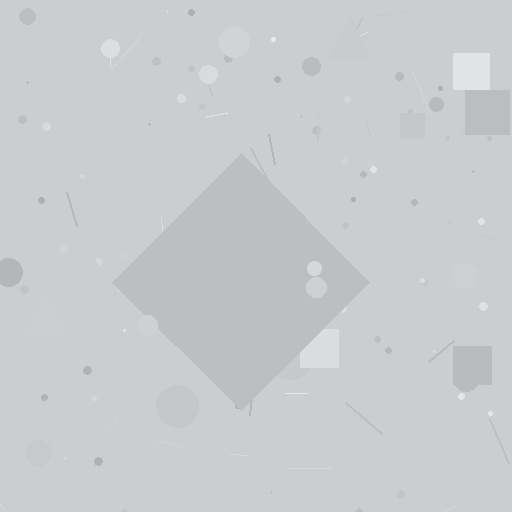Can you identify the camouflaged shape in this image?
The camouflaged shape is a diamond.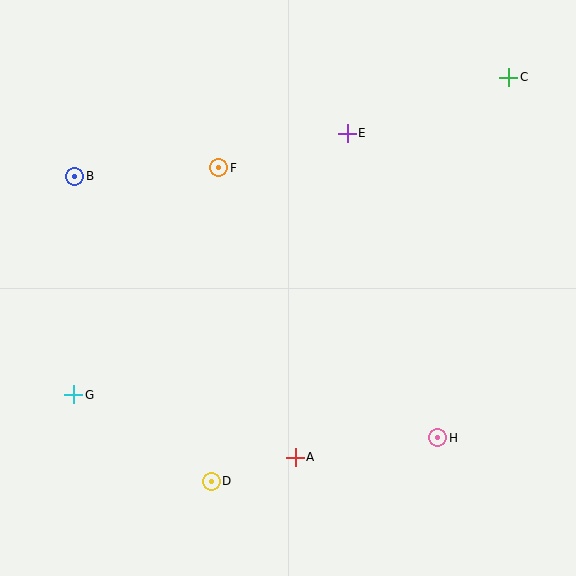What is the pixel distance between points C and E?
The distance between C and E is 171 pixels.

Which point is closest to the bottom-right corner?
Point H is closest to the bottom-right corner.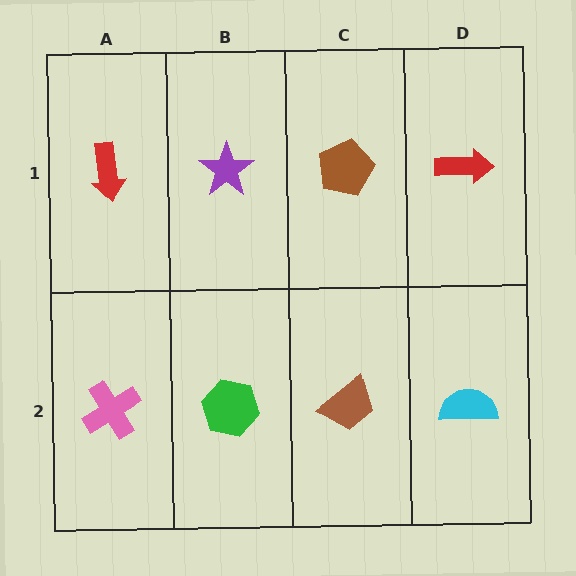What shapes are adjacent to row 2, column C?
A brown pentagon (row 1, column C), a green hexagon (row 2, column B), a cyan semicircle (row 2, column D).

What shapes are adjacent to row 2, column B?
A purple star (row 1, column B), a pink cross (row 2, column A), a brown trapezoid (row 2, column C).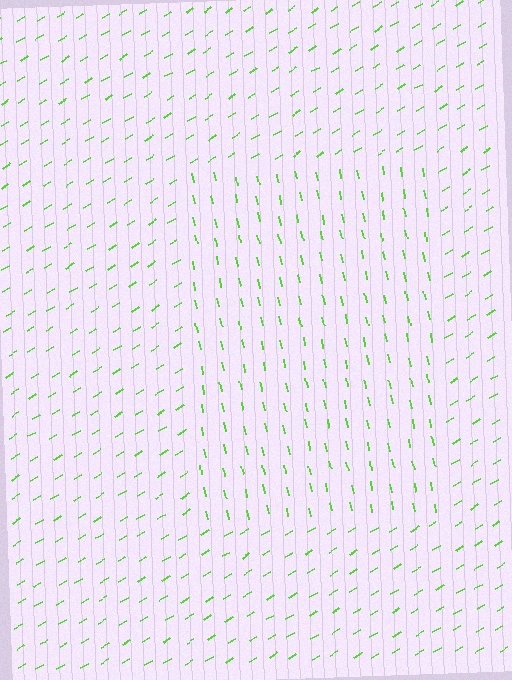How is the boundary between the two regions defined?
The boundary is defined purely by a change in line orientation (approximately 71 degrees difference). All lines are the same color and thickness.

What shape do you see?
I see a rectangle.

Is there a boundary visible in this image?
Yes, there is a texture boundary formed by a change in line orientation.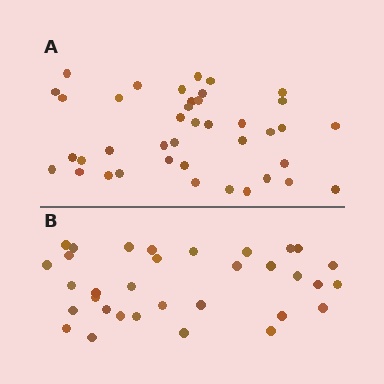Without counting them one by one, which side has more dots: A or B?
Region A (the top region) has more dots.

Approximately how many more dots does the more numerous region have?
Region A has roughly 8 or so more dots than region B.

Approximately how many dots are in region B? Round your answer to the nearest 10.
About 30 dots. (The exact count is 33, which rounds to 30.)